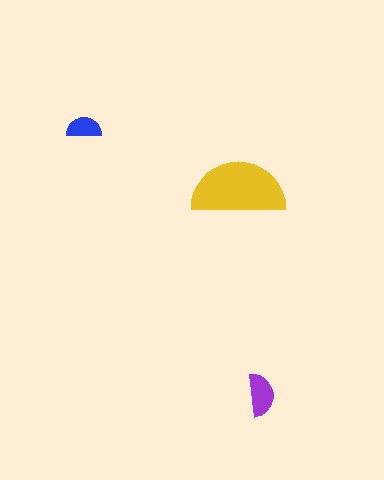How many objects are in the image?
There are 3 objects in the image.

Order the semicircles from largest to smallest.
the yellow one, the purple one, the blue one.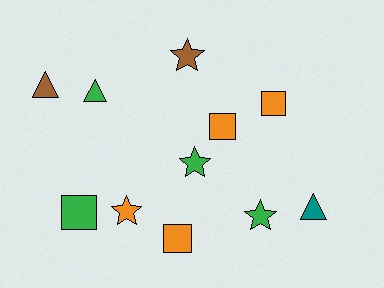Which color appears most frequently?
Green, with 4 objects.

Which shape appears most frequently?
Star, with 4 objects.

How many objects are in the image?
There are 11 objects.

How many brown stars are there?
There is 1 brown star.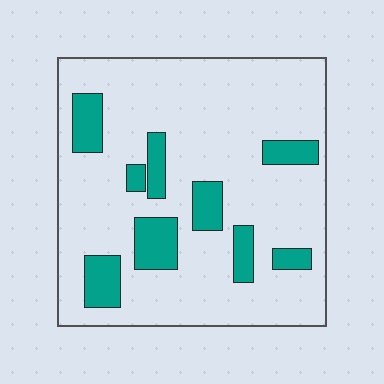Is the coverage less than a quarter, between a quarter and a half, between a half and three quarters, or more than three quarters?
Less than a quarter.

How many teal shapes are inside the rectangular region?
9.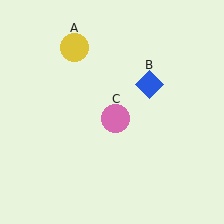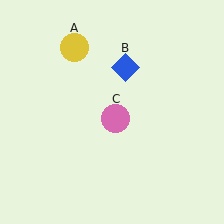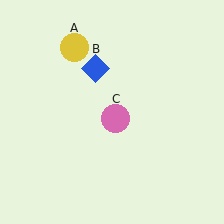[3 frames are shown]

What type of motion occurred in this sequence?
The blue diamond (object B) rotated counterclockwise around the center of the scene.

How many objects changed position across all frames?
1 object changed position: blue diamond (object B).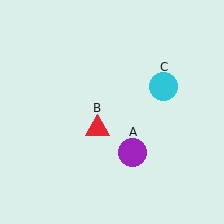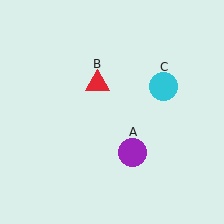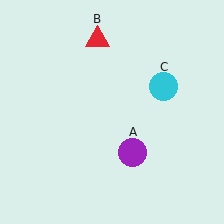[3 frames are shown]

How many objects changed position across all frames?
1 object changed position: red triangle (object B).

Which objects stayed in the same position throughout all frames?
Purple circle (object A) and cyan circle (object C) remained stationary.